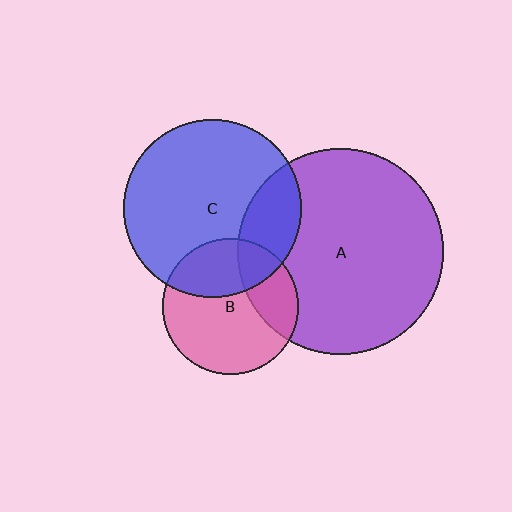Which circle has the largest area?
Circle A (purple).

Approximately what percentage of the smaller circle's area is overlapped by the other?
Approximately 25%.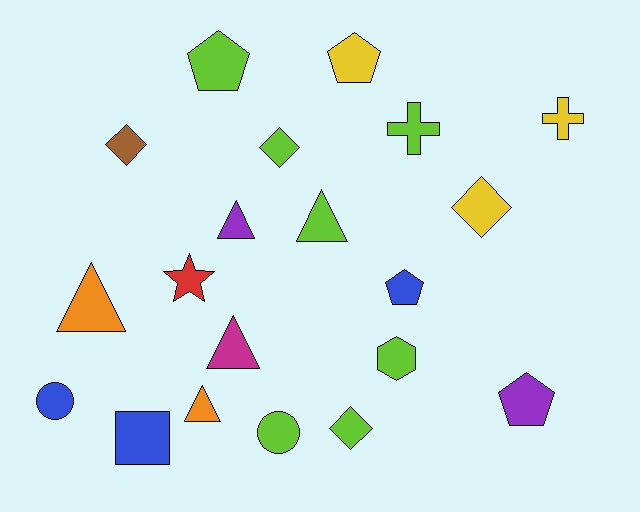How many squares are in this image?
There is 1 square.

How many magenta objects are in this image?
There is 1 magenta object.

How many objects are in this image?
There are 20 objects.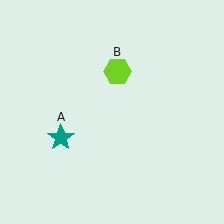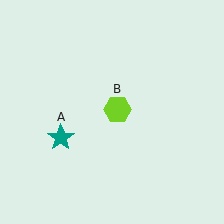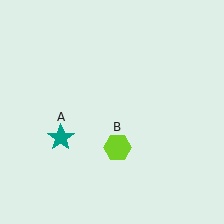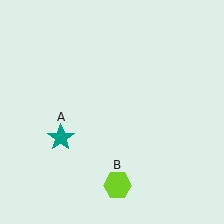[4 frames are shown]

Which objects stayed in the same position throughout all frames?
Teal star (object A) remained stationary.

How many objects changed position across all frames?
1 object changed position: lime hexagon (object B).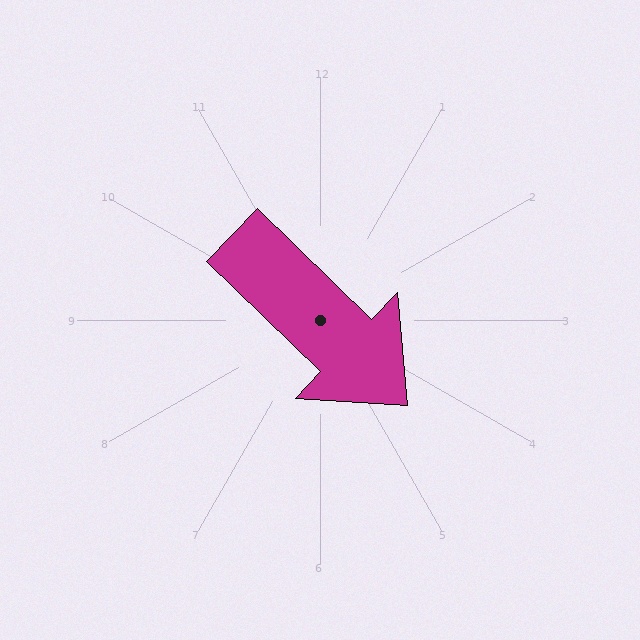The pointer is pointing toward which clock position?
Roughly 4 o'clock.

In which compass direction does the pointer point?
Southeast.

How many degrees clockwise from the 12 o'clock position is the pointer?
Approximately 134 degrees.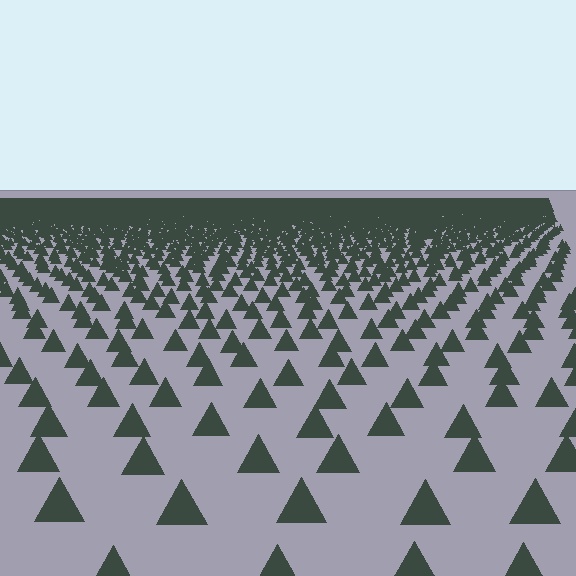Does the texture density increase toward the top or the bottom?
Density increases toward the top.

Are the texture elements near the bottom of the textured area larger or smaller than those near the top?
Larger. Near the bottom, elements are closer to the viewer and appear at a bigger on-screen size.